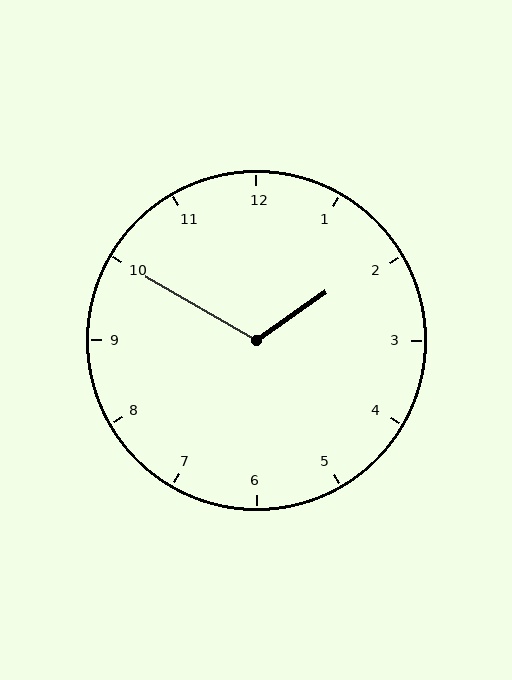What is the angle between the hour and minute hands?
Approximately 115 degrees.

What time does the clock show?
1:50.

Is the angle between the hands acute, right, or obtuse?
It is obtuse.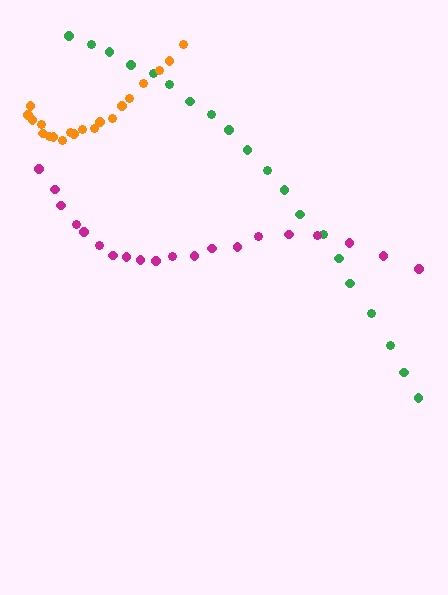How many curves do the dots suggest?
There are 3 distinct paths.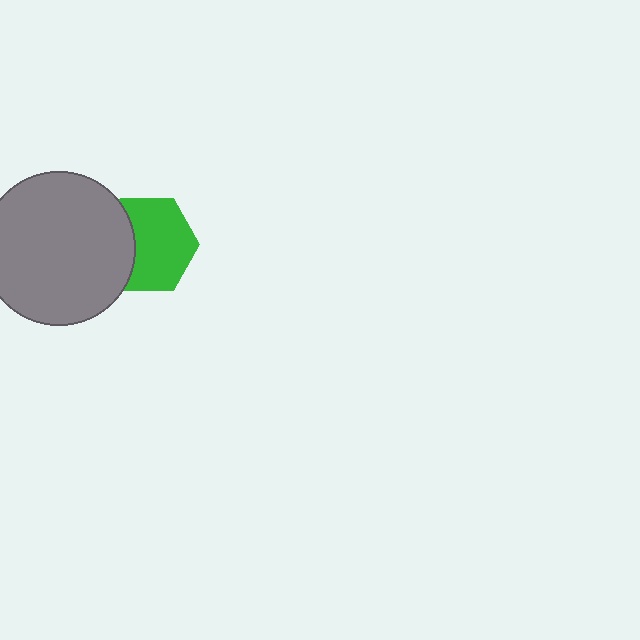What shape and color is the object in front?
The object in front is a gray circle.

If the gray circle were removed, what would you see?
You would see the complete green hexagon.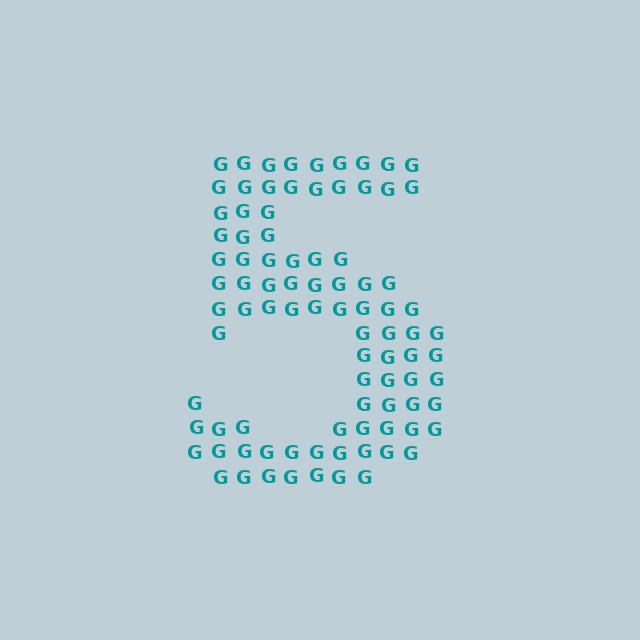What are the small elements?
The small elements are letter G's.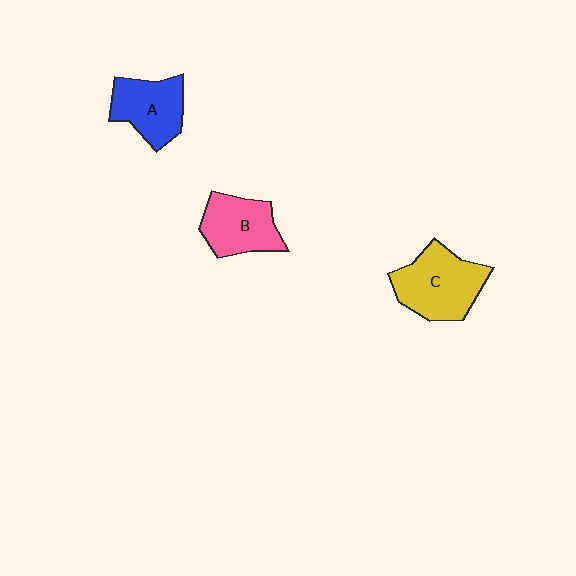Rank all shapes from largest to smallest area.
From largest to smallest: C (yellow), B (pink), A (blue).